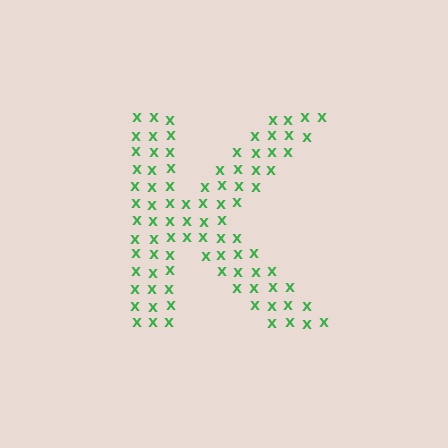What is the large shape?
The large shape is the letter K.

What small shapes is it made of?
It is made of small letter X's.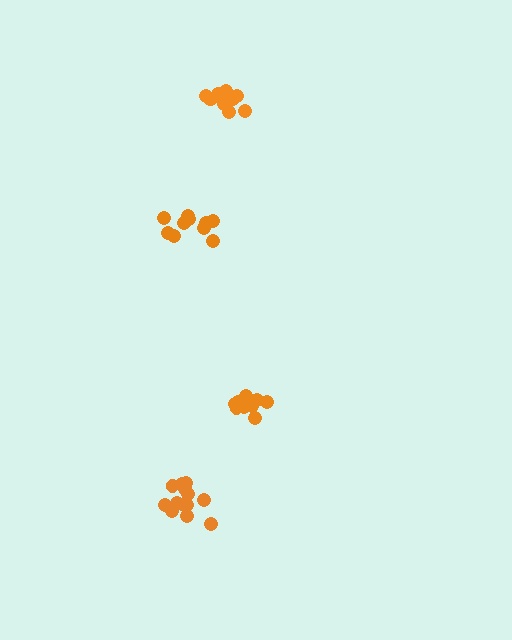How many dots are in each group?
Group 1: 13 dots, Group 2: 10 dots, Group 3: 12 dots, Group 4: 10 dots (45 total).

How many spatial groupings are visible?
There are 4 spatial groupings.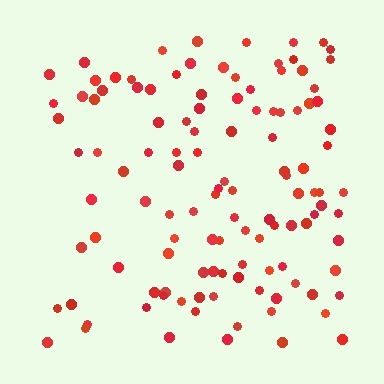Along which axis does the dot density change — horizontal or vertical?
Horizontal.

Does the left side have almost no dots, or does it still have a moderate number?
Still a moderate number, just noticeably fewer than the right.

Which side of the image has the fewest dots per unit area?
The left.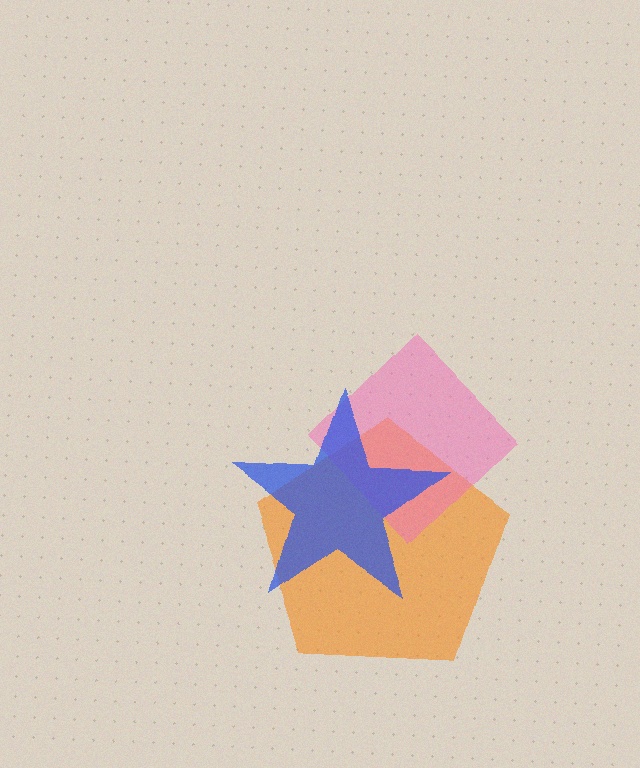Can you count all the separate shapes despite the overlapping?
Yes, there are 3 separate shapes.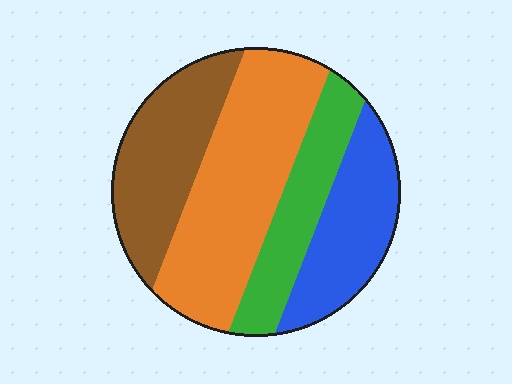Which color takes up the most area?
Orange, at roughly 35%.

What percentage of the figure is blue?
Blue takes up about one fifth (1/5) of the figure.